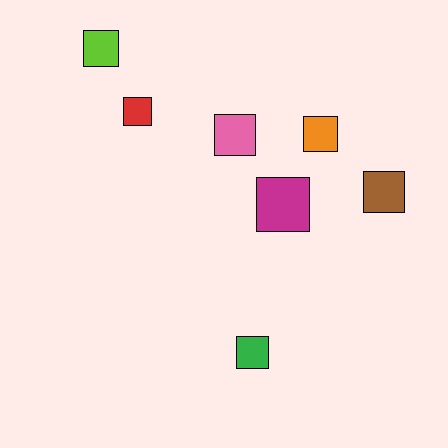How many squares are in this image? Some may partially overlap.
There are 7 squares.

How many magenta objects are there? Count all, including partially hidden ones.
There is 1 magenta object.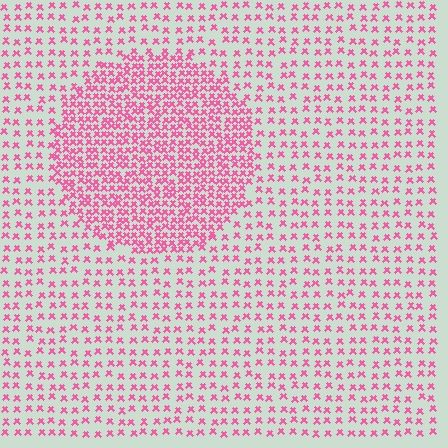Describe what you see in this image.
The image contains small pink elements arranged at two different densities. A circle-shaped region is visible where the elements are more densely packed than the surrounding area.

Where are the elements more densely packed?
The elements are more densely packed inside the circle boundary.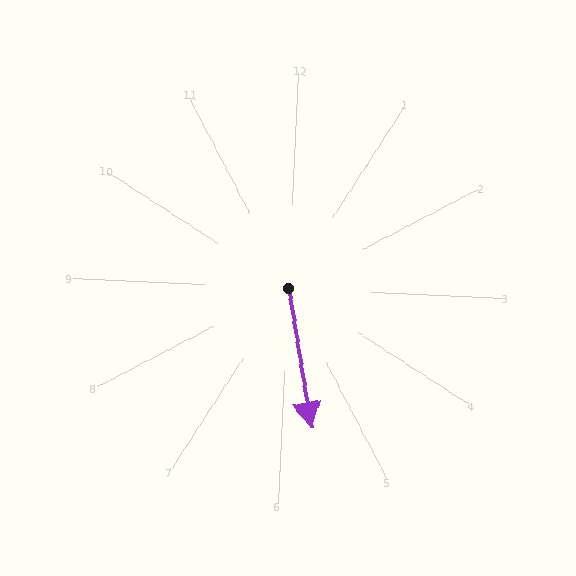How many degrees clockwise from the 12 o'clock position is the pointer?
Approximately 168 degrees.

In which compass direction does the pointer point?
South.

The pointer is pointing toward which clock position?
Roughly 6 o'clock.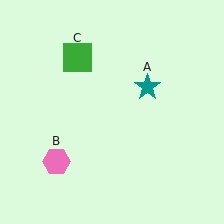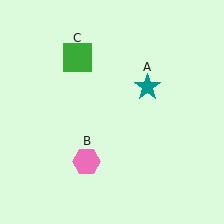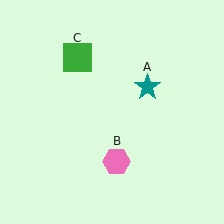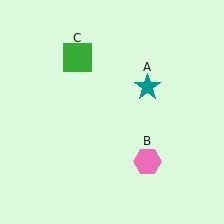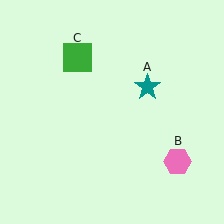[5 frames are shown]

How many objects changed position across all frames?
1 object changed position: pink hexagon (object B).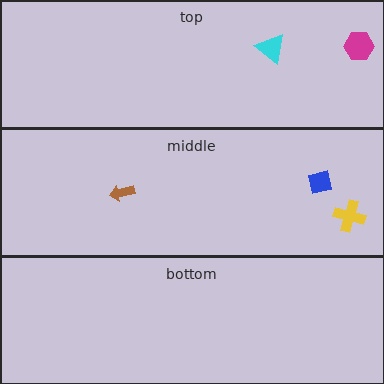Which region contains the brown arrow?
The middle region.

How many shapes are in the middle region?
3.